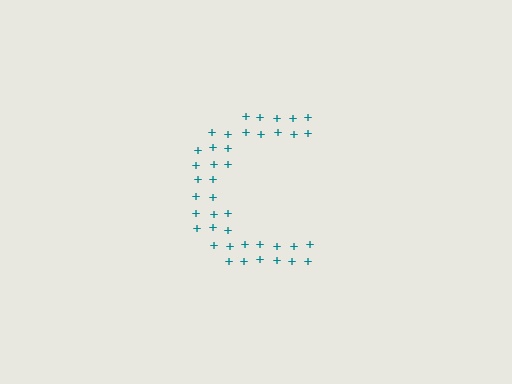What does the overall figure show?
The overall figure shows the letter C.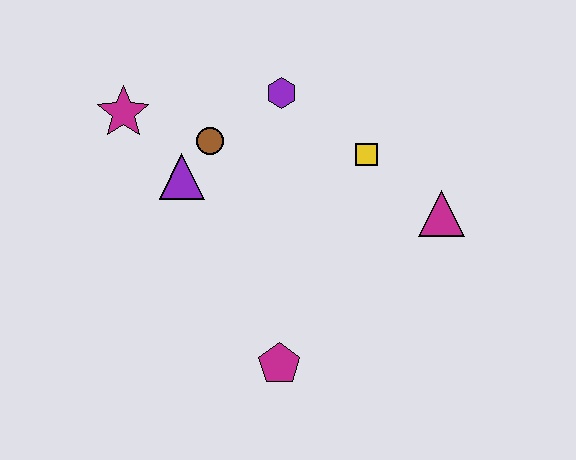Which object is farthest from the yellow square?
The magenta star is farthest from the yellow square.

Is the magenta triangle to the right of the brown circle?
Yes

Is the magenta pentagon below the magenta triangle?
Yes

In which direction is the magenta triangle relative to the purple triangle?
The magenta triangle is to the right of the purple triangle.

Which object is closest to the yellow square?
The magenta triangle is closest to the yellow square.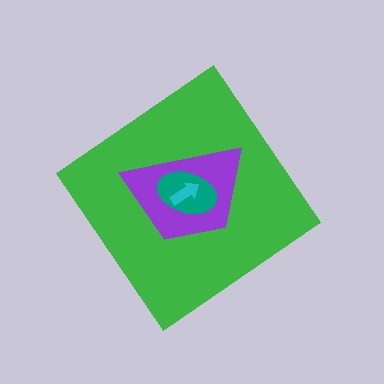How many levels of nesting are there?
4.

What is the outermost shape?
The green diamond.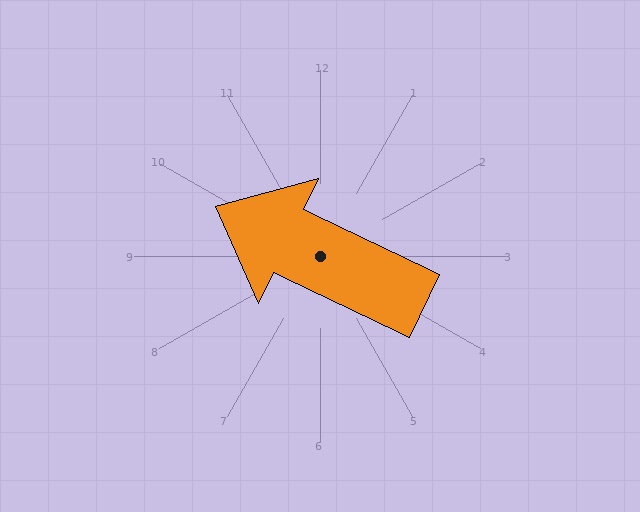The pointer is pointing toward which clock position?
Roughly 10 o'clock.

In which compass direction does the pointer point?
Northwest.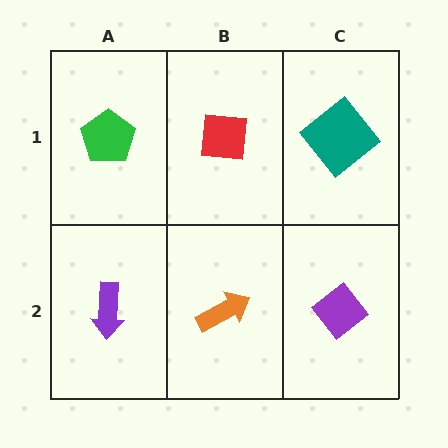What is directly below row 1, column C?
A purple diamond.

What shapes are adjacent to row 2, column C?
A teal diamond (row 1, column C), an orange arrow (row 2, column B).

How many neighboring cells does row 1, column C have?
2.